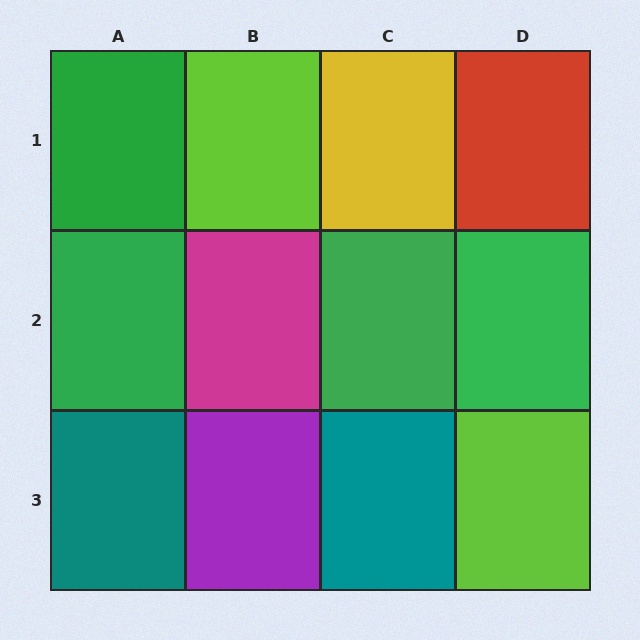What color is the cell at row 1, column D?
Red.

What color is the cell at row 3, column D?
Lime.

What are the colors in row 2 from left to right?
Green, magenta, green, green.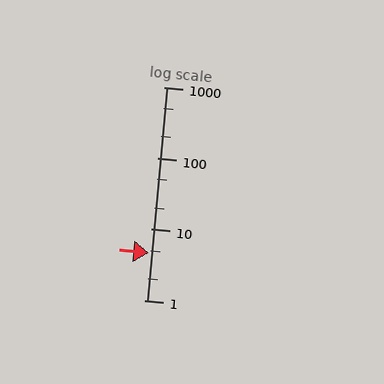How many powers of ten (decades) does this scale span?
The scale spans 3 decades, from 1 to 1000.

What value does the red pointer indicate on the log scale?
The pointer indicates approximately 4.7.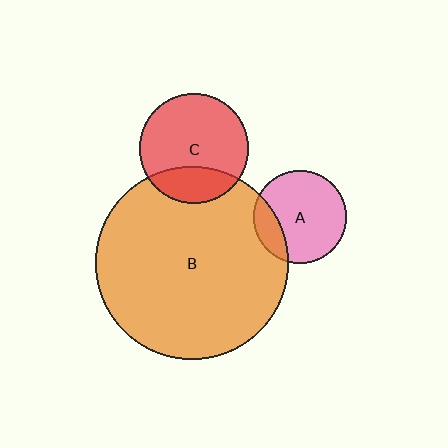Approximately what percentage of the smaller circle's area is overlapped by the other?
Approximately 25%.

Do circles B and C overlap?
Yes.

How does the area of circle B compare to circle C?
Approximately 3.1 times.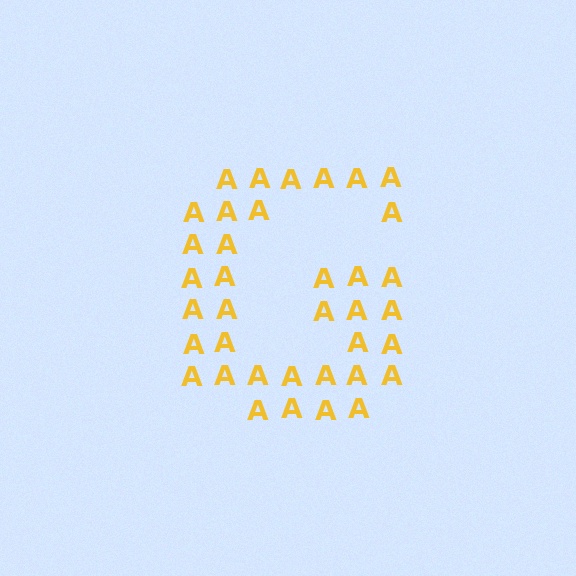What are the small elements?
The small elements are letter A's.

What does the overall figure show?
The overall figure shows the letter G.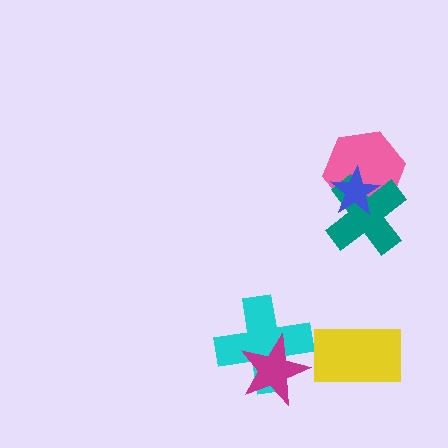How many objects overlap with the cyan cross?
1 object overlaps with the cyan cross.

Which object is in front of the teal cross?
The blue star is in front of the teal cross.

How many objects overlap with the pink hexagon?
2 objects overlap with the pink hexagon.